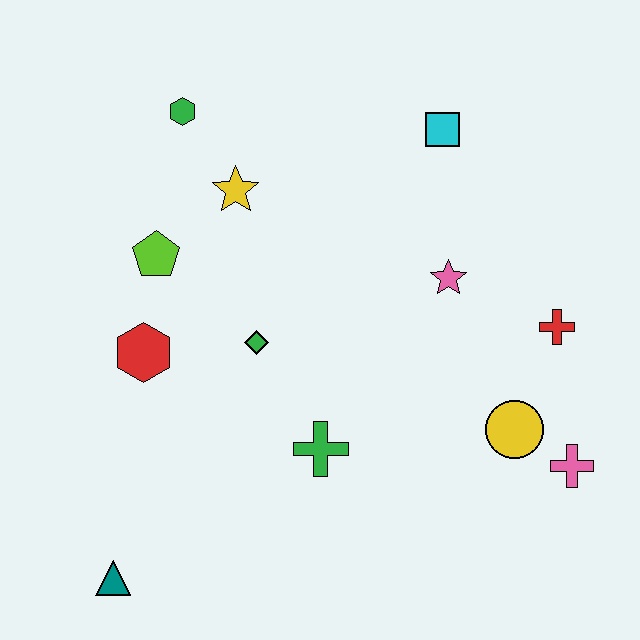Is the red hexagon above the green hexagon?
No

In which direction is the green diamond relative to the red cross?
The green diamond is to the left of the red cross.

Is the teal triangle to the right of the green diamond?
No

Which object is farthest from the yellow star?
The pink cross is farthest from the yellow star.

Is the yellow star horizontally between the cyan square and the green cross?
No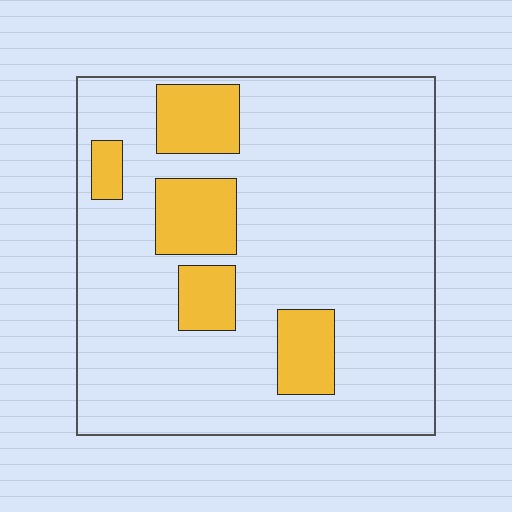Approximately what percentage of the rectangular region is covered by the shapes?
Approximately 20%.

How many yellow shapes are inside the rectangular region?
5.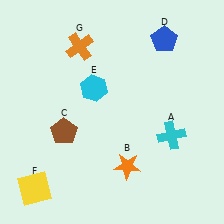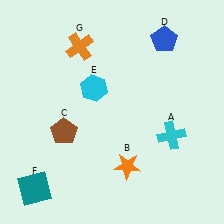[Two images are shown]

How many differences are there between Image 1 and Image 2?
There is 1 difference between the two images.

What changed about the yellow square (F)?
In Image 1, F is yellow. In Image 2, it changed to teal.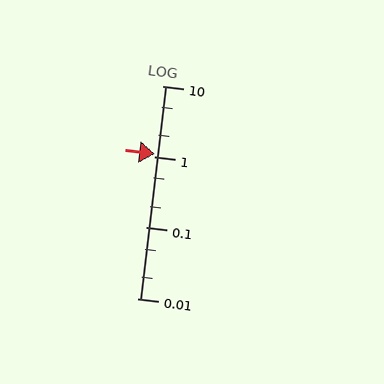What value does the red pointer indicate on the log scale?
The pointer indicates approximately 1.1.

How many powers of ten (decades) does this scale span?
The scale spans 3 decades, from 0.01 to 10.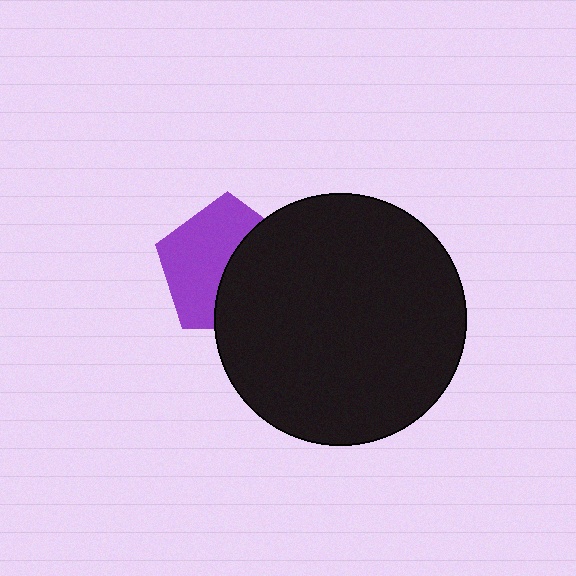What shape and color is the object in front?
The object in front is a black circle.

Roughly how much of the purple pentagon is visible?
About half of it is visible (roughly 54%).